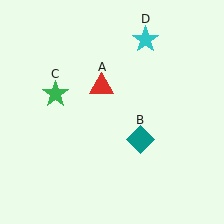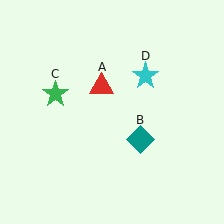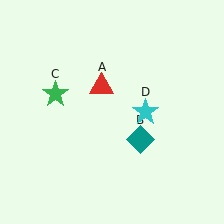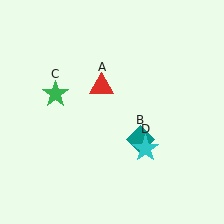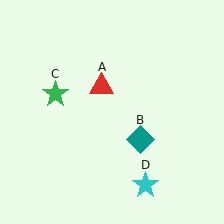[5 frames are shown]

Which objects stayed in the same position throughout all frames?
Red triangle (object A) and teal diamond (object B) and green star (object C) remained stationary.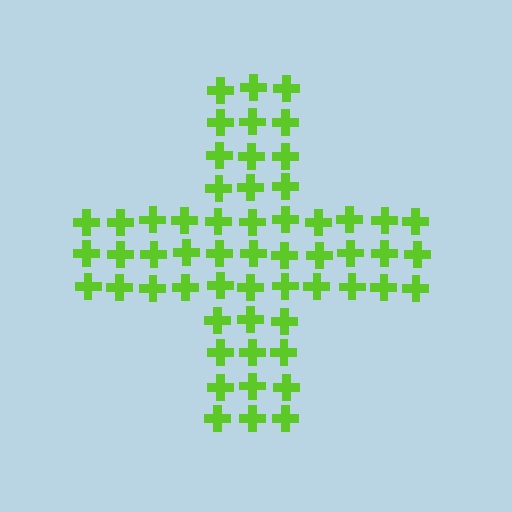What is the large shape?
The large shape is a cross.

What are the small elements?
The small elements are crosses.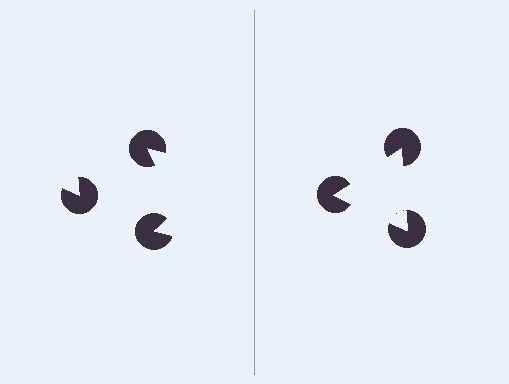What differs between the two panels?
The pac-man discs are positioned identically on both sides; only the wedge orientations differ. On the right they align to a triangle; on the left they are misaligned.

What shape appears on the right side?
An illusory triangle.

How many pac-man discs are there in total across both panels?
6 — 3 on each side.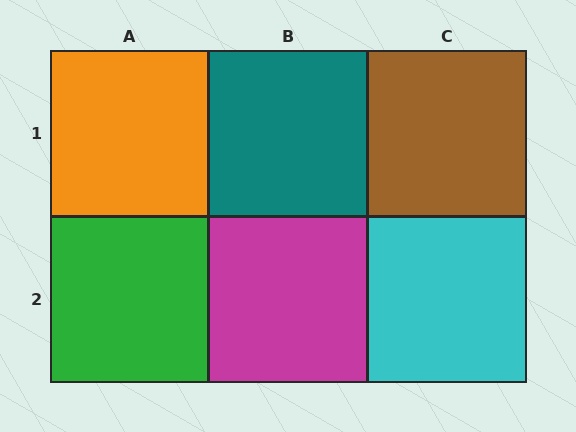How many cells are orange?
1 cell is orange.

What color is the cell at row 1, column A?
Orange.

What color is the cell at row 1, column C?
Brown.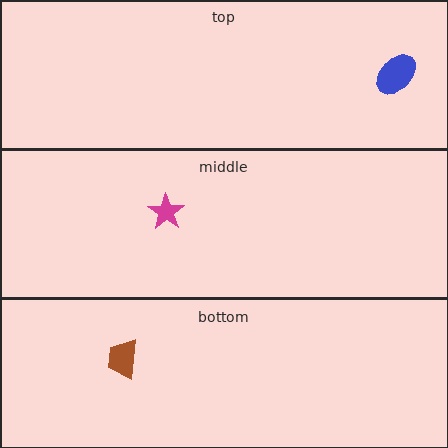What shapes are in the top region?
The blue ellipse.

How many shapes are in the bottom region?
1.